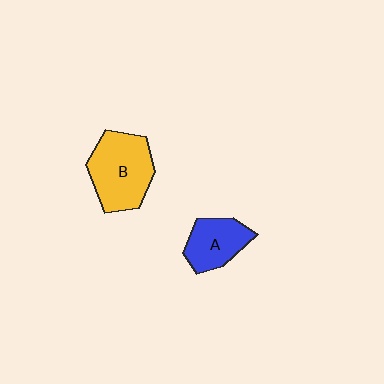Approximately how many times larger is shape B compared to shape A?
Approximately 1.5 times.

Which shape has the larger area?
Shape B (yellow).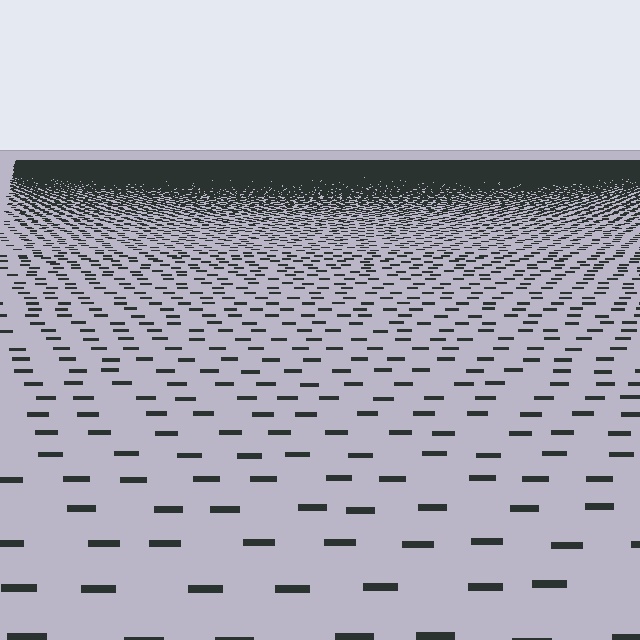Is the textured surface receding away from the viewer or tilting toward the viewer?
The surface is receding away from the viewer. Texture elements get smaller and denser toward the top.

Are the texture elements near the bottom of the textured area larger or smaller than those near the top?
Larger. Near the bottom, elements are closer to the viewer and appear at a bigger on-screen size.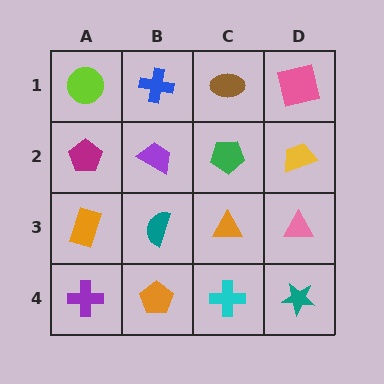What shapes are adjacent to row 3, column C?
A green pentagon (row 2, column C), a cyan cross (row 4, column C), a teal semicircle (row 3, column B), a pink triangle (row 3, column D).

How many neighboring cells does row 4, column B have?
3.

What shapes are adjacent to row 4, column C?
An orange triangle (row 3, column C), an orange pentagon (row 4, column B), a teal star (row 4, column D).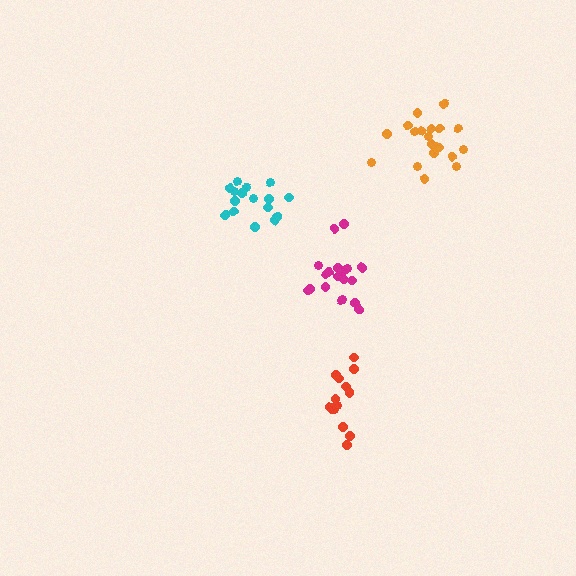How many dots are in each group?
Group 1: 15 dots, Group 2: 16 dots, Group 3: 21 dots, Group 4: 19 dots (71 total).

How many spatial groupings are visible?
There are 4 spatial groupings.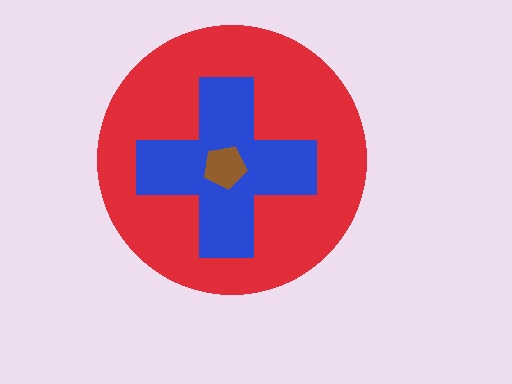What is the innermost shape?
The brown pentagon.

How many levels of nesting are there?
3.